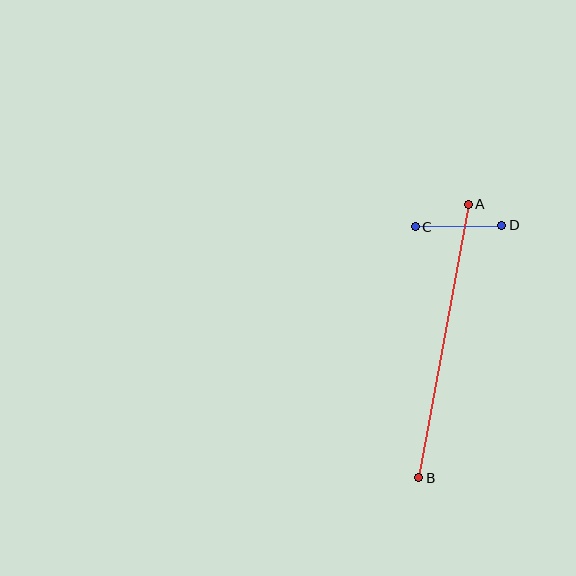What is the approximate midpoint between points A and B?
The midpoint is at approximately (443, 341) pixels.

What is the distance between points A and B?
The distance is approximately 278 pixels.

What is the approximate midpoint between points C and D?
The midpoint is at approximately (458, 226) pixels.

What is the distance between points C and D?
The distance is approximately 86 pixels.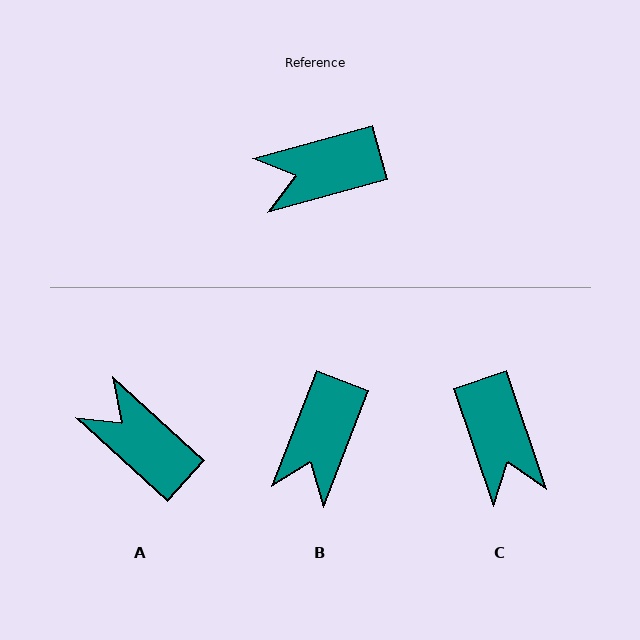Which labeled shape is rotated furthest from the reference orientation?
C, about 93 degrees away.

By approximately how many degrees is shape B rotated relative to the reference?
Approximately 54 degrees counter-clockwise.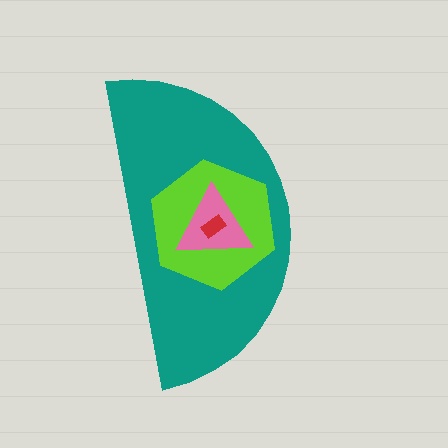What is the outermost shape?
The teal semicircle.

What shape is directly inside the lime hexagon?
The pink triangle.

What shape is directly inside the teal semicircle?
The lime hexagon.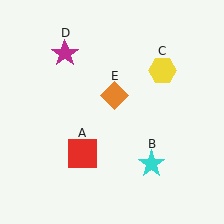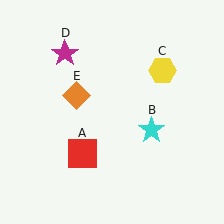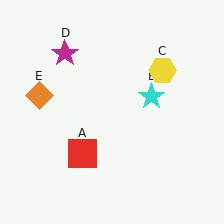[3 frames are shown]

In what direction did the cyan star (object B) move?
The cyan star (object B) moved up.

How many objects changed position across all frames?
2 objects changed position: cyan star (object B), orange diamond (object E).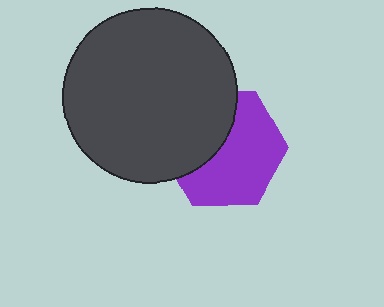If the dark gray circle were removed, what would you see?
You would see the complete purple hexagon.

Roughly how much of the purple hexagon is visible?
About half of it is visible (roughly 60%).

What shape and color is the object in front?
The object in front is a dark gray circle.